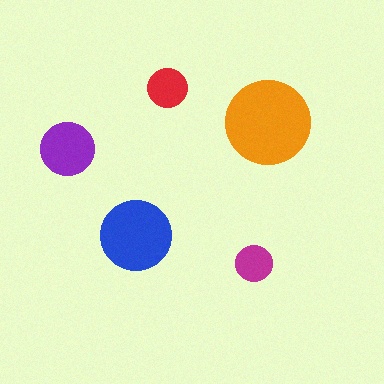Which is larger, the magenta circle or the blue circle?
The blue one.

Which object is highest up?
The red circle is topmost.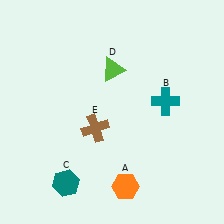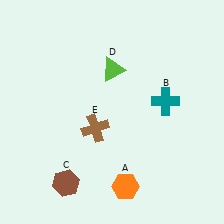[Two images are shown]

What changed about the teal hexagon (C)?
In Image 1, C is teal. In Image 2, it changed to brown.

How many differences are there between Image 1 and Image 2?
There is 1 difference between the two images.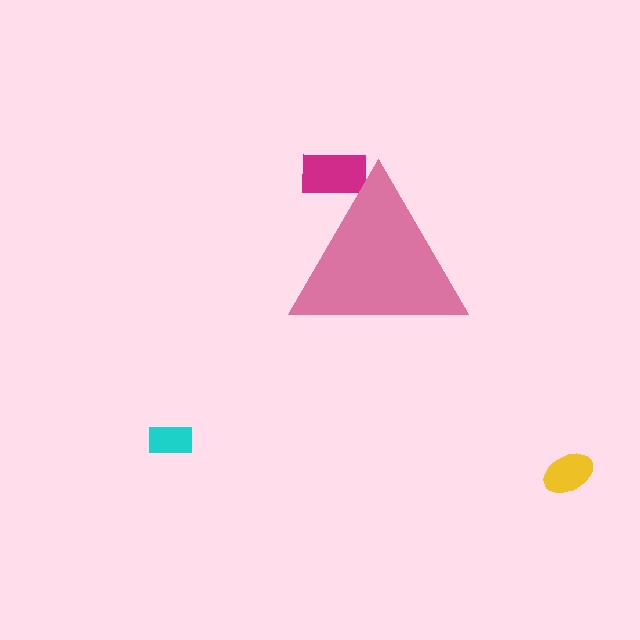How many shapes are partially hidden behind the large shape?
1 shape is partially hidden.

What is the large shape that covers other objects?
A pink triangle.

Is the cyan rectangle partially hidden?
No, the cyan rectangle is fully visible.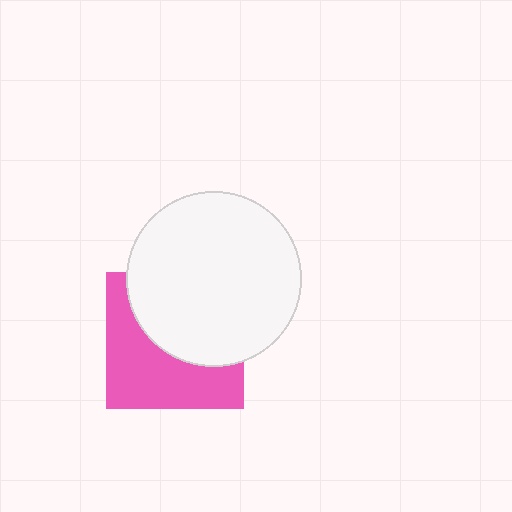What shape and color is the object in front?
The object in front is a white circle.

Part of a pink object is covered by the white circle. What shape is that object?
It is a square.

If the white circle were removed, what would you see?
You would see the complete pink square.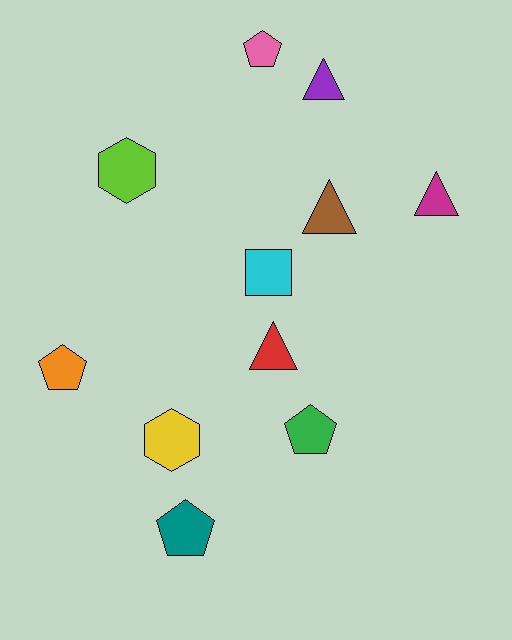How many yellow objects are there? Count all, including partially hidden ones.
There is 1 yellow object.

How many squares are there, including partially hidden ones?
There is 1 square.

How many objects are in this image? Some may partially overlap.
There are 11 objects.